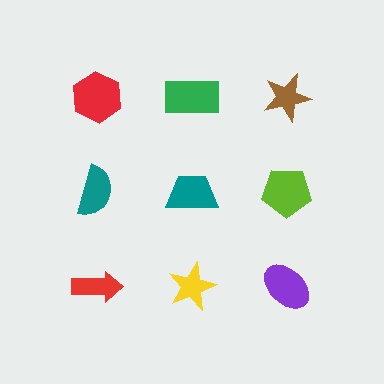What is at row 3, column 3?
A purple ellipse.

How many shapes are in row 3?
3 shapes.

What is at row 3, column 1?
A red arrow.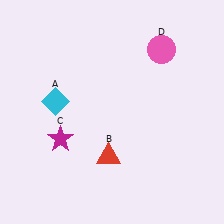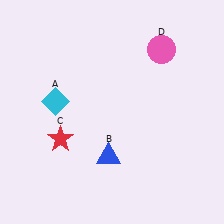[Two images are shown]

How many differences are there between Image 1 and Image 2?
There are 2 differences between the two images.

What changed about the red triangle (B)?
In Image 1, B is red. In Image 2, it changed to blue.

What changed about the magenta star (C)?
In Image 1, C is magenta. In Image 2, it changed to red.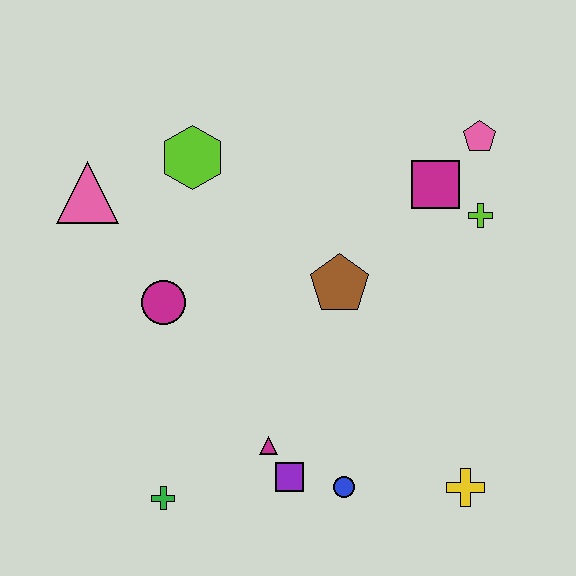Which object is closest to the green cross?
The magenta triangle is closest to the green cross.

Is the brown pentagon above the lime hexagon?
No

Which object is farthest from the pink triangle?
The yellow cross is farthest from the pink triangle.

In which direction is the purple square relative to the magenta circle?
The purple square is below the magenta circle.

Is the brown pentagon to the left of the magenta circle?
No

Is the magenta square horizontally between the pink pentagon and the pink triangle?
Yes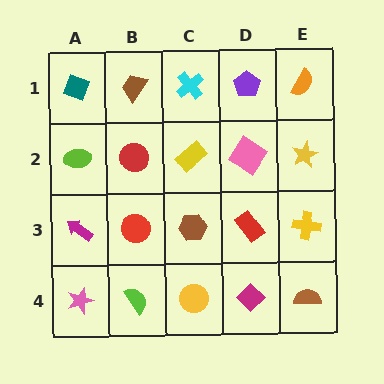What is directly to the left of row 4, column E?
A magenta diamond.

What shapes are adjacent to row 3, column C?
A yellow rectangle (row 2, column C), a yellow circle (row 4, column C), a red circle (row 3, column B), a red rectangle (row 3, column D).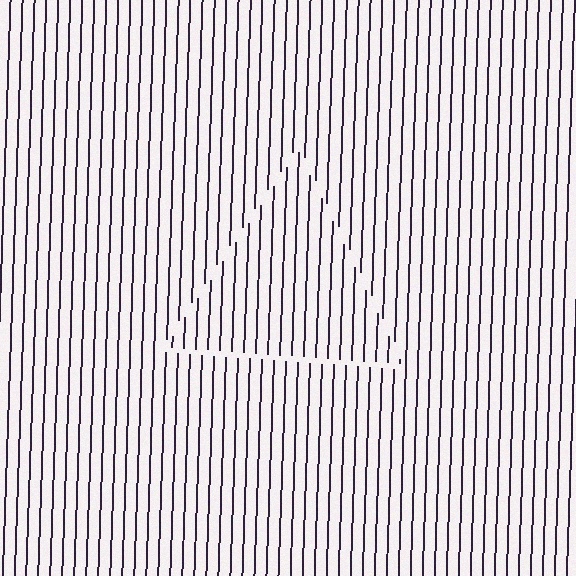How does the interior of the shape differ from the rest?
The interior of the shape contains the same grating, shifted by half a period — the contour is defined by the phase discontinuity where line-ends from the inner and outer gratings abut.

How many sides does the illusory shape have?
3 sides — the line-ends trace a triangle.